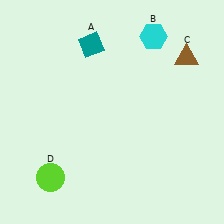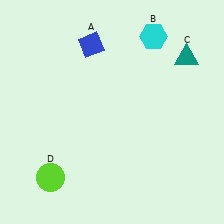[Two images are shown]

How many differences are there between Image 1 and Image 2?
There are 2 differences between the two images.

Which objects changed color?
A changed from teal to blue. C changed from brown to teal.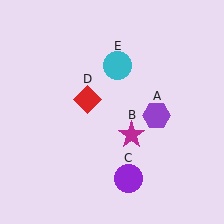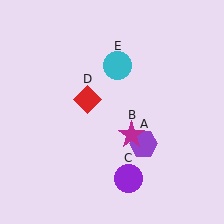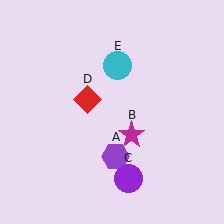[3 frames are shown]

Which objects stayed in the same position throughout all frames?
Magenta star (object B) and purple circle (object C) and red diamond (object D) and cyan circle (object E) remained stationary.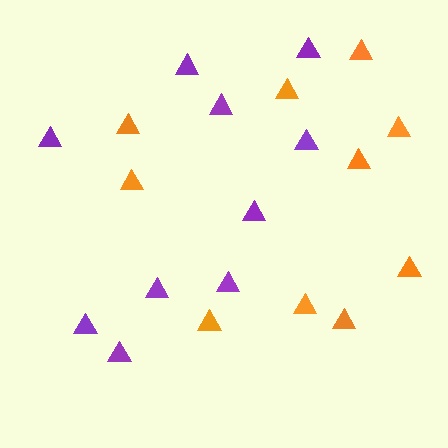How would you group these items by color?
There are 2 groups: one group of purple triangles (10) and one group of orange triangles (10).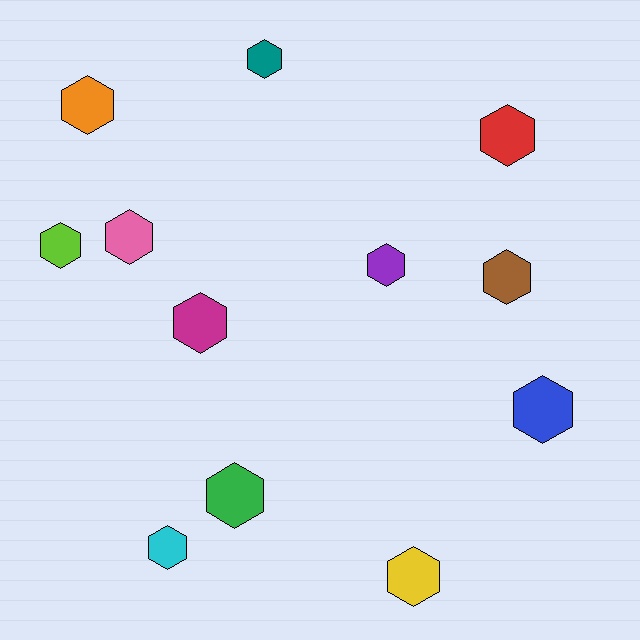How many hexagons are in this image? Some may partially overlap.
There are 12 hexagons.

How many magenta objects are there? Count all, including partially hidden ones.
There is 1 magenta object.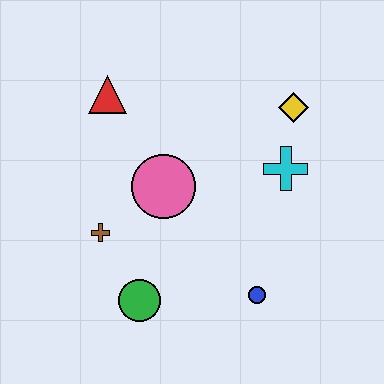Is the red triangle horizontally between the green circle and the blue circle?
No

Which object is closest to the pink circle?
The brown cross is closest to the pink circle.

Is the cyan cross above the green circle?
Yes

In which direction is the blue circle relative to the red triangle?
The blue circle is below the red triangle.